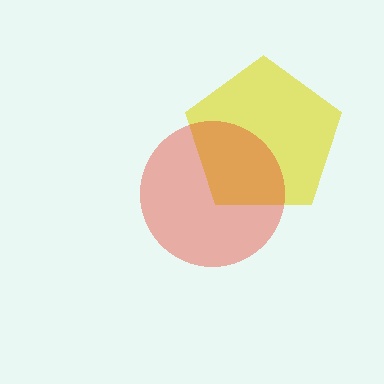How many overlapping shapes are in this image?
There are 2 overlapping shapes in the image.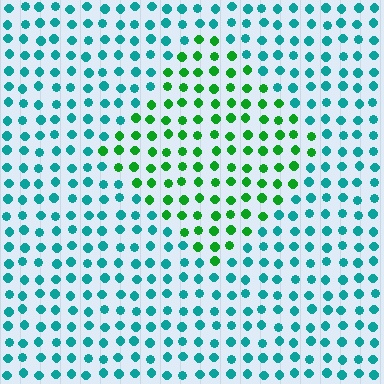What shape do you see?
I see a diamond.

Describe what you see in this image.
The image is filled with small teal elements in a uniform arrangement. A diamond-shaped region is visible where the elements are tinted to a slightly different hue, forming a subtle color boundary.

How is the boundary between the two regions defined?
The boundary is defined purely by a slight shift in hue (about 50 degrees). Spacing, size, and orientation are identical on both sides.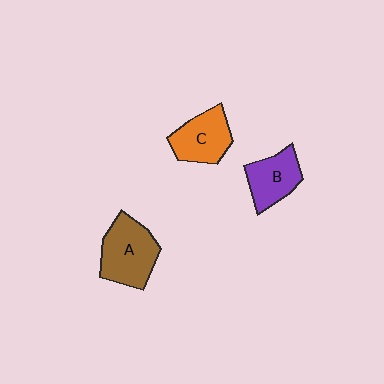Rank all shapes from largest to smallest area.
From largest to smallest: A (brown), C (orange), B (purple).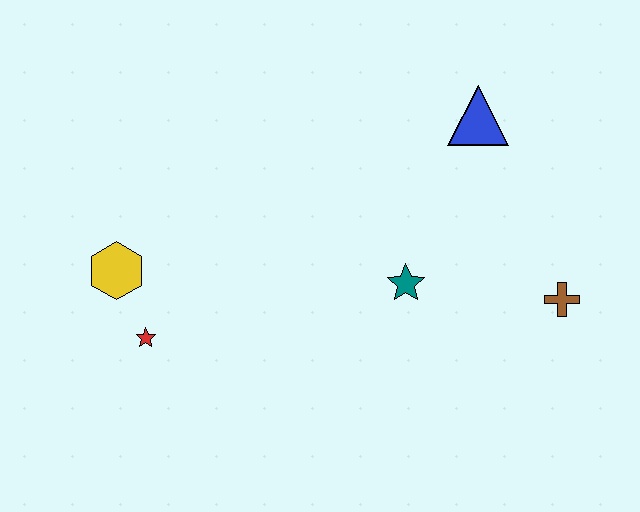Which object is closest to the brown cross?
The teal star is closest to the brown cross.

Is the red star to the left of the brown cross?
Yes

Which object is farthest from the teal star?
The yellow hexagon is farthest from the teal star.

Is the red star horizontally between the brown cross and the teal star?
No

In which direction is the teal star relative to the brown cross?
The teal star is to the left of the brown cross.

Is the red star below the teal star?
Yes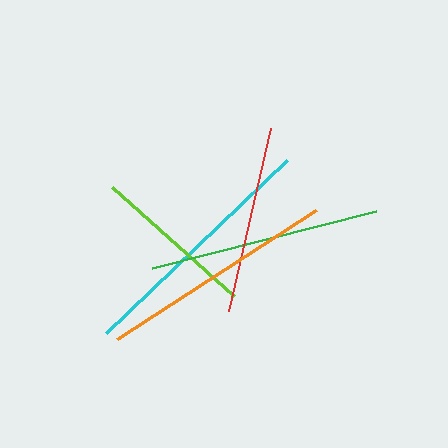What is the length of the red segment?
The red segment is approximately 188 pixels long.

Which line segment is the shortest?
The lime line is the shortest at approximately 163 pixels.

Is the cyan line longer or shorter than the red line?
The cyan line is longer than the red line.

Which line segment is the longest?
The cyan line is the longest at approximately 250 pixels.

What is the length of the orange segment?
The orange segment is approximately 237 pixels long.